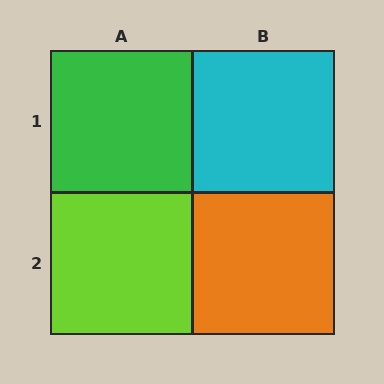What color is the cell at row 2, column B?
Orange.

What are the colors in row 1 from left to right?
Green, cyan.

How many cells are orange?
1 cell is orange.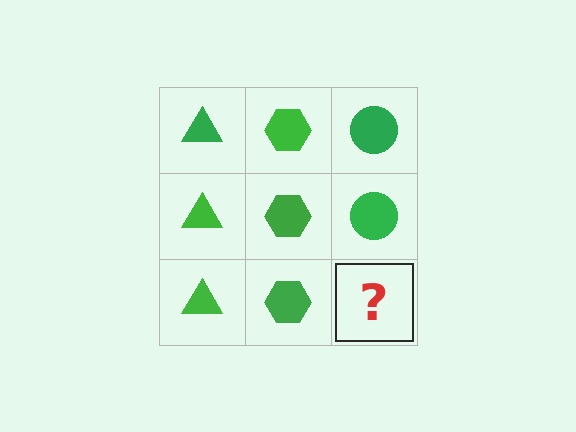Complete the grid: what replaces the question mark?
The question mark should be replaced with a green circle.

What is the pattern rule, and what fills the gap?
The rule is that each column has a consistent shape. The gap should be filled with a green circle.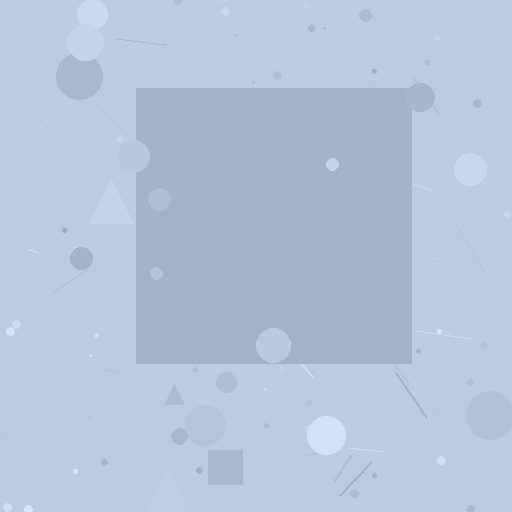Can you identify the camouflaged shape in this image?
The camouflaged shape is a square.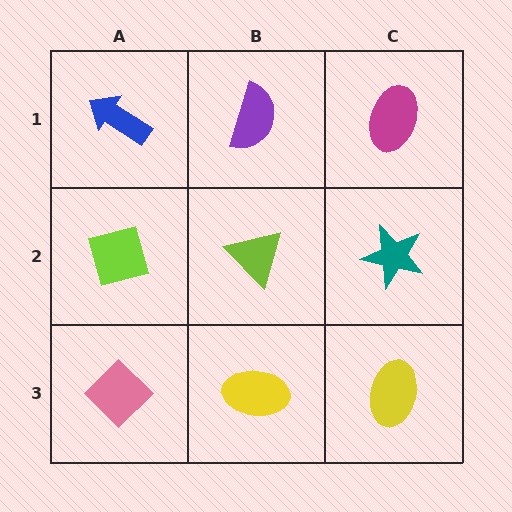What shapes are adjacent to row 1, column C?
A teal star (row 2, column C), a purple semicircle (row 1, column B).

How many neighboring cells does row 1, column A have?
2.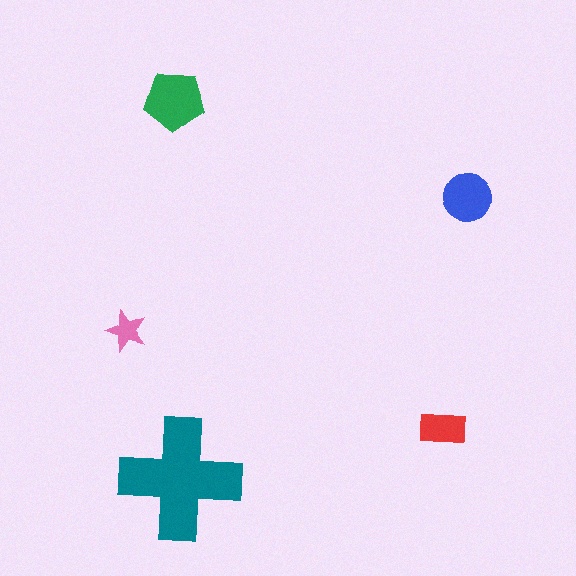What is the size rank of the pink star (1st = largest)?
5th.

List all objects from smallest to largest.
The pink star, the red rectangle, the blue circle, the green pentagon, the teal cross.